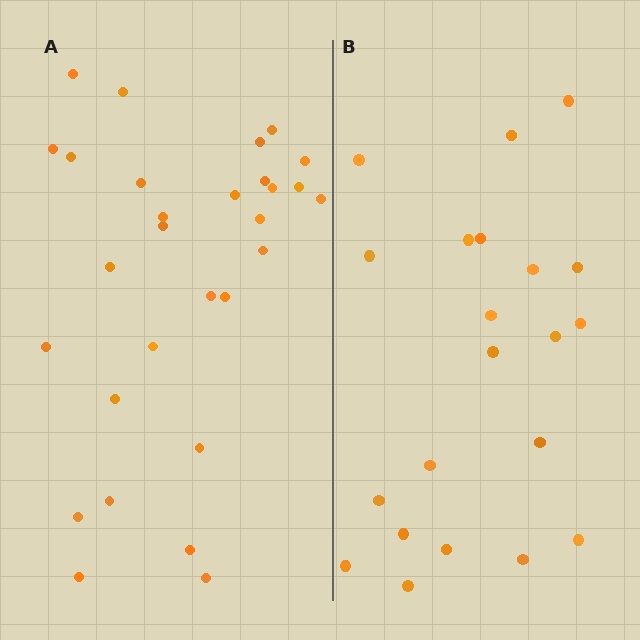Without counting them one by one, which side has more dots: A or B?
Region A (the left region) has more dots.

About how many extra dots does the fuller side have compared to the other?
Region A has roughly 8 or so more dots than region B.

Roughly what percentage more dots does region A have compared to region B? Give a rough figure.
About 40% more.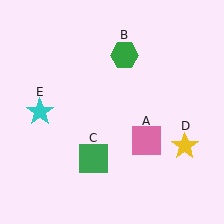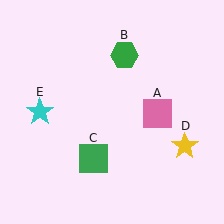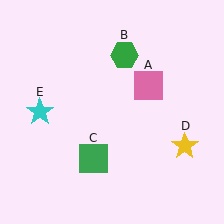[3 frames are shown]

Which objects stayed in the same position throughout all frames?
Green hexagon (object B) and green square (object C) and yellow star (object D) and cyan star (object E) remained stationary.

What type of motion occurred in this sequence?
The pink square (object A) rotated counterclockwise around the center of the scene.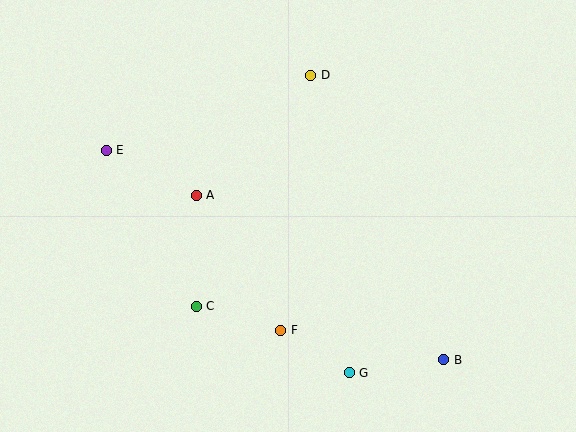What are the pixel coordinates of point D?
Point D is at (311, 75).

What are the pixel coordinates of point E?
Point E is at (106, 150).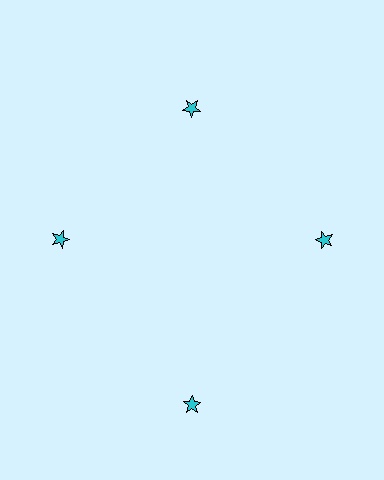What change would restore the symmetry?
The symmetry would be restored by moving it inward, back onto the ring so that all 4 stars sit at equal angles and equal distance from the center.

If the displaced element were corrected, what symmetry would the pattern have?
It would have 4-fold rotational symmetry — the pattern would map onto itself every 90 degrees.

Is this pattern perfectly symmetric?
No. The 4 cyan stars are arranged in a ring, but one element near the 6 o'clock position is pushed outward from the center, breaking the 4-fold rotational symmetry.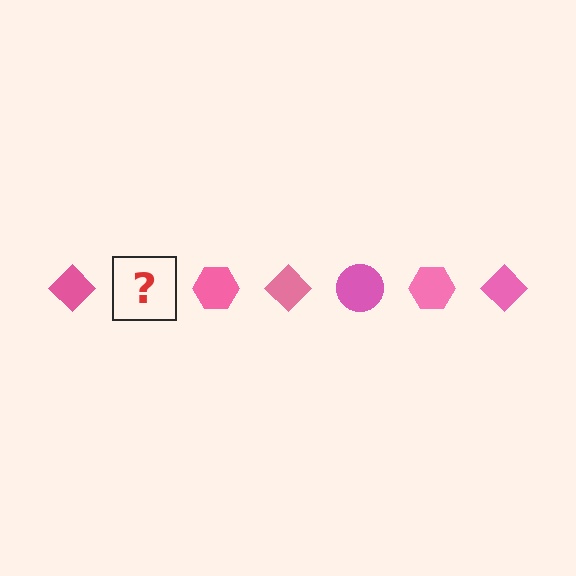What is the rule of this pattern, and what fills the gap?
The rule is that the pattern cycles through diamond, circle, hexagon shapes in pink. The gap should be filled with a pink circle.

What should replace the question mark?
The question mark should be replaced with a pink circle.